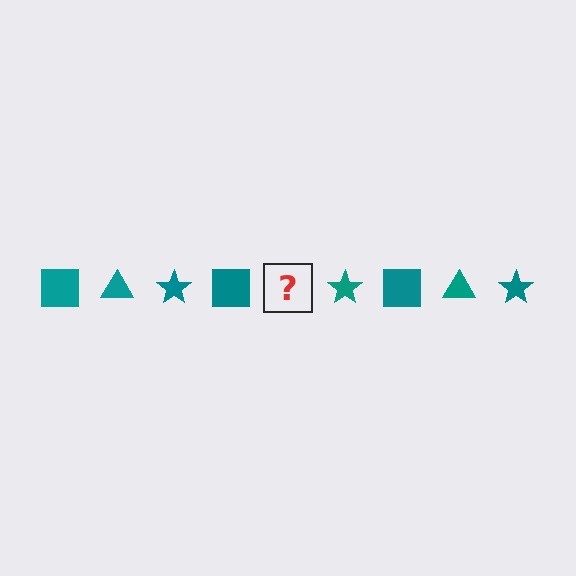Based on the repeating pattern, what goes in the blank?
The blank should be a teal triangle.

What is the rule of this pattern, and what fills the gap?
The rule is that the pattern cycles through square, triangle, star shapes in teal. The gap should be filled with a teal triangle.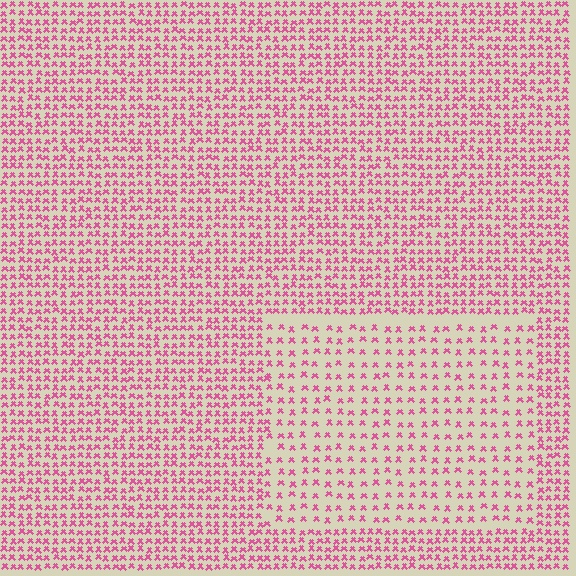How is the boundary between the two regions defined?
The boundary is defined by a change in element density (approximately 2.0x ratio). All elements are the same color, size, and shape.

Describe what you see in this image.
The image contains small pink elements arranged at two different densities. A rectangle-shaped region is visible where the elements are less densely packed than the surrounding area.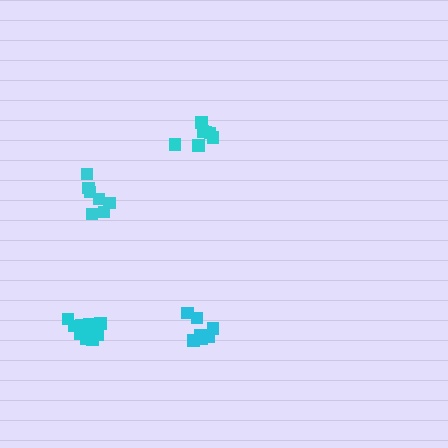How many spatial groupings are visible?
There are 4 spatial groupings.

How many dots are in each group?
Group 1: 11 dots, Group 2: 7 dots, Group 3: 7 dots, Group 4: 7 dots (32 total).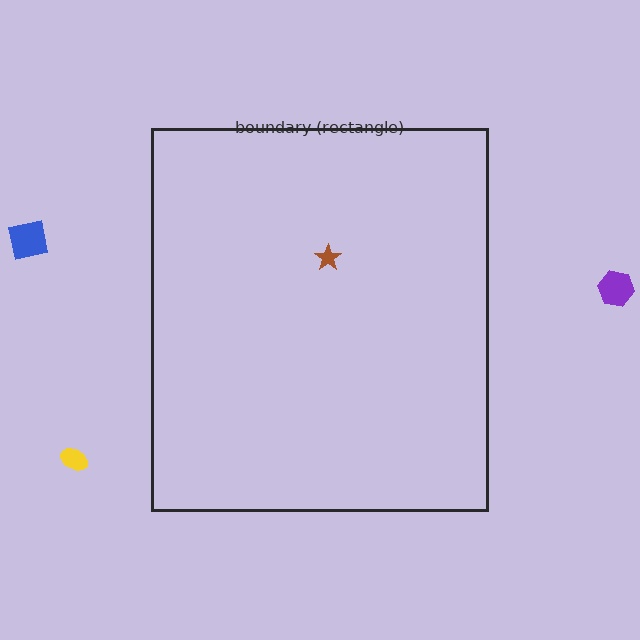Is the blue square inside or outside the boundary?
Outside.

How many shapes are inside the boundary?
1 inside, 3 outside.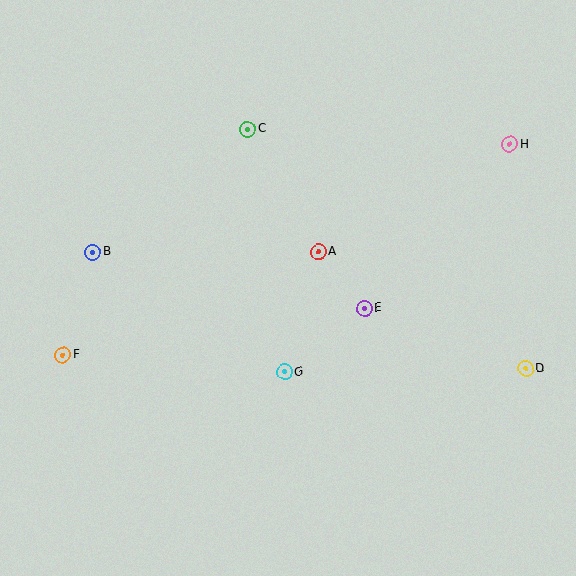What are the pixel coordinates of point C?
Point C is at (247, 129).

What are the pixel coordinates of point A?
Point A is at (318, 252).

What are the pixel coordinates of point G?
Point G is at (284, 372).